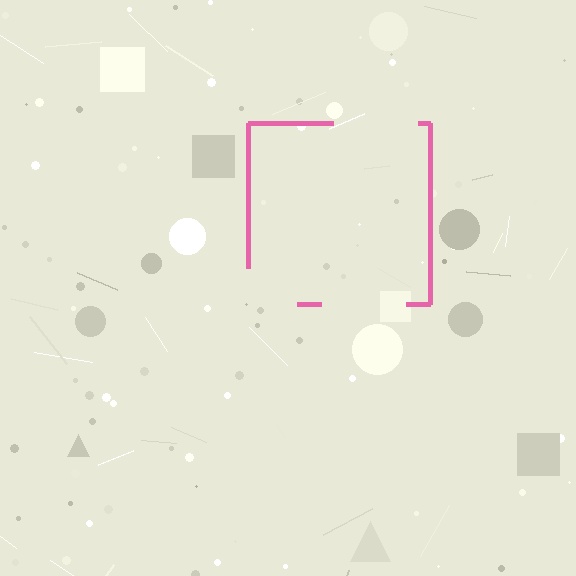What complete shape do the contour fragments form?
The contour fragments form a square.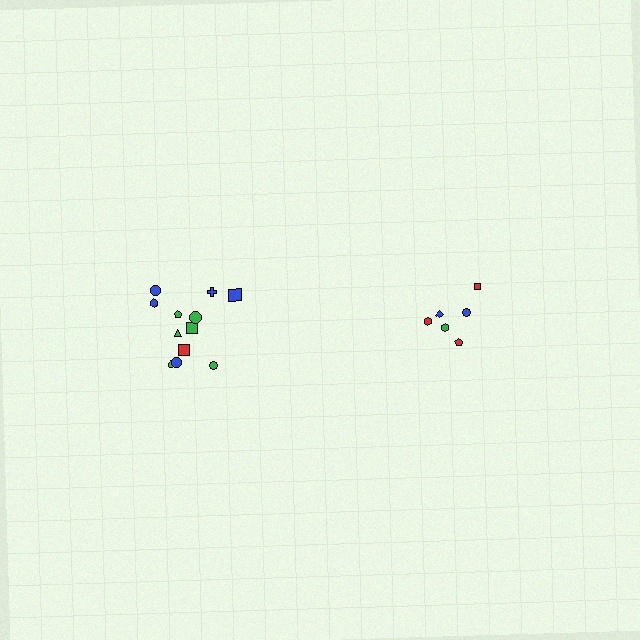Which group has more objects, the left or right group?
The left group.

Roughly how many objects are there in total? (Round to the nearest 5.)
Roughly 20 objects in total.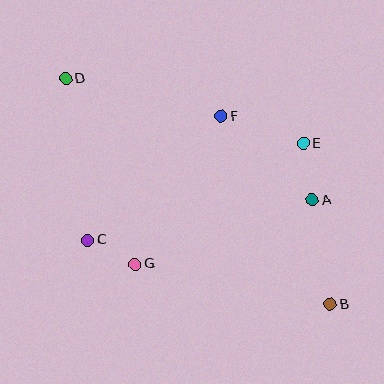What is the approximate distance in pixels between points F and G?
The distance between F and G is approximately 171 pixels.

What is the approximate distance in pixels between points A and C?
The distance between A and C is approximately 228 pixels.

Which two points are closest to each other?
Points C and G are closest to each other.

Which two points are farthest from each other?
Points B and D are farthest from each other.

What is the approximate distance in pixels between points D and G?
The distance between D and G is approximately 198 pixels.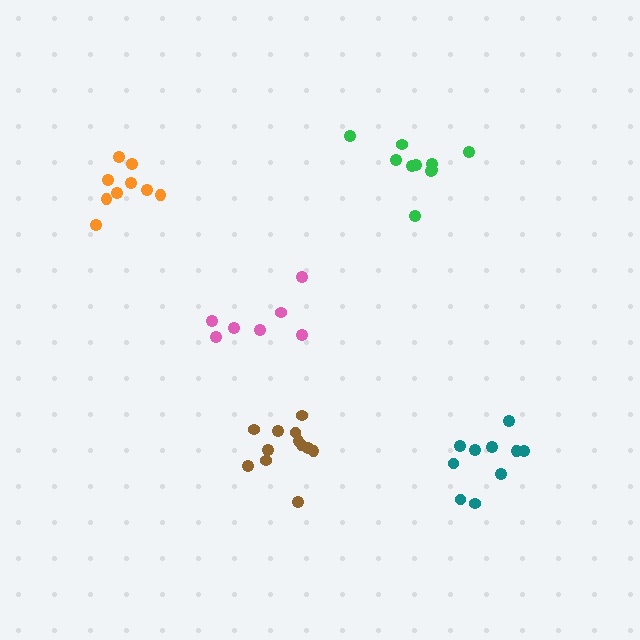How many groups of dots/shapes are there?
There are 5 groups.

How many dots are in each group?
Group 1: 10 dots, Group 2: 10 dots, Group 3: 12 dots, Group 4: 9 dots, Group 5: 7 dots (48 total).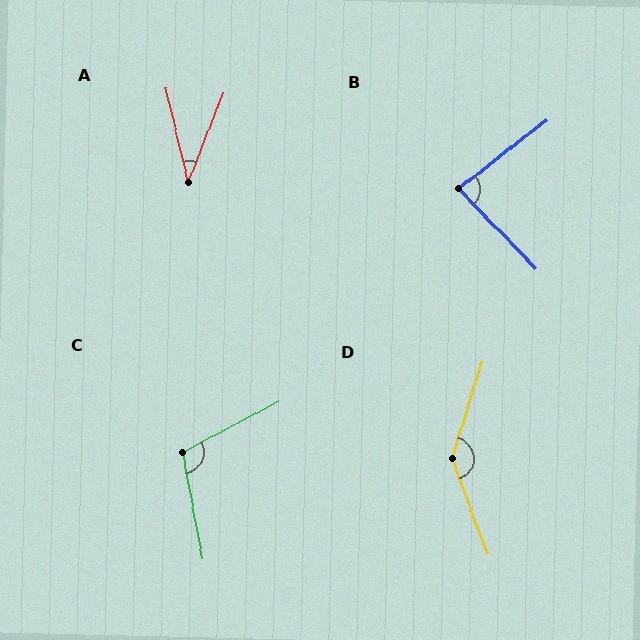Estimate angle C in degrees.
Approximately 107 degrees.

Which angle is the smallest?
A, at approximately 35 degrees.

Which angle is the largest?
D, at approximately 143 degrees.